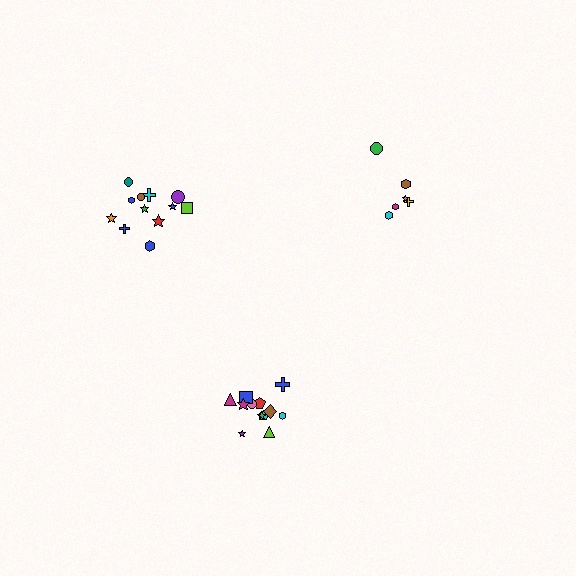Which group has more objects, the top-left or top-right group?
The top-left group.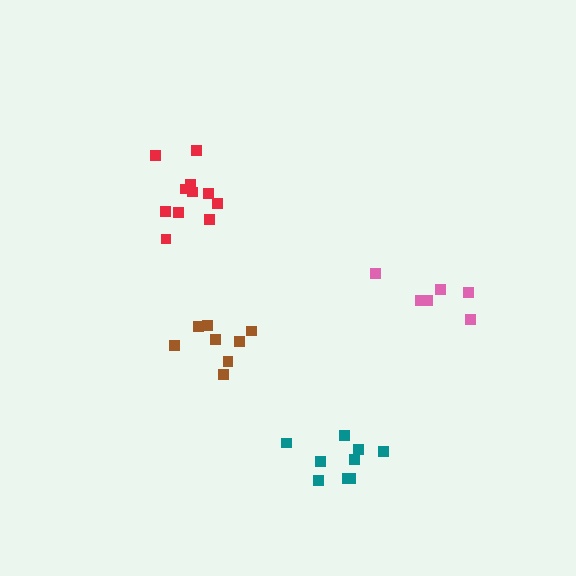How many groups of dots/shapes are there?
There are 4 groups.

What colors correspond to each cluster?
The clusters are colored: red, brown, pink, teal.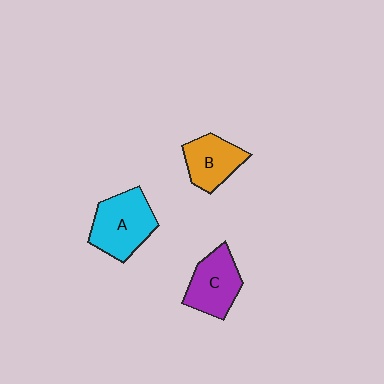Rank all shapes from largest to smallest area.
From largest to smallest: A (cyan), C (purple), B (orange).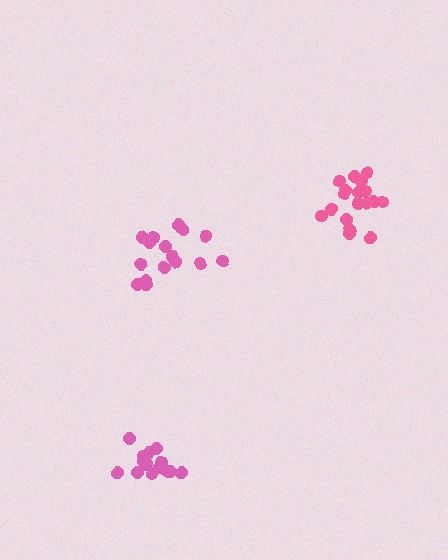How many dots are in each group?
Group 1: 19 dots, Group 2: 16 dots, Group 3: 16 dots (51 total).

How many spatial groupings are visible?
There are 3 spatial groupings.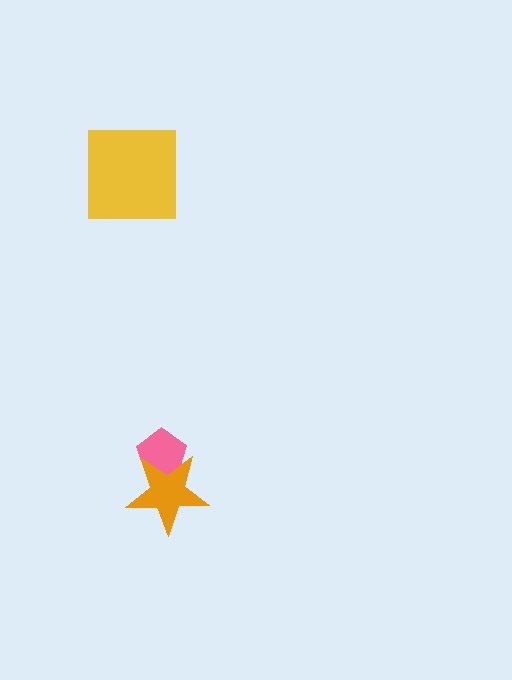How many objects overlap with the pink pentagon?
1 object overlaps with the pink pentagon.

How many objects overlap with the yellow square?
0 objects overlap with the yellow square.